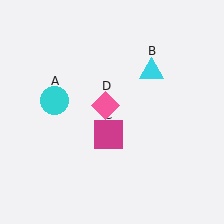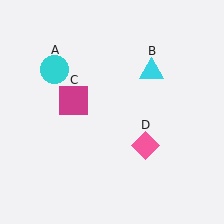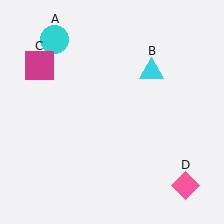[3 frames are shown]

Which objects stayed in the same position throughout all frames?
Cyan triangle (object B) remained stationary.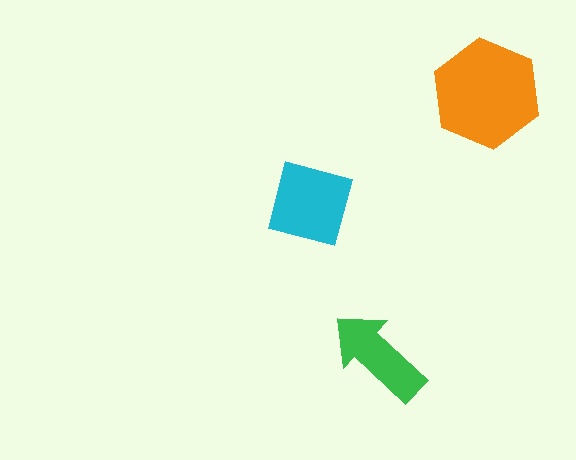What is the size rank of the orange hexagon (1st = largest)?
1st.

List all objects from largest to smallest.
The orange hexagon, the cyan square, the green arrow.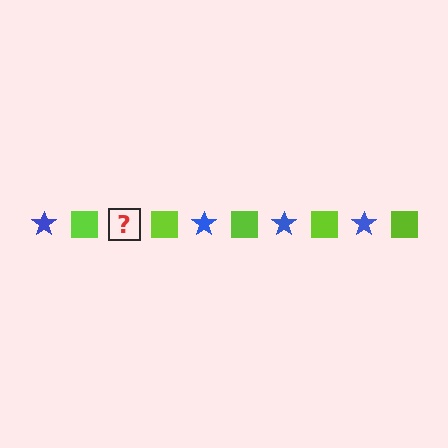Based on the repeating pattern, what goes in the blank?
The blank should be a blue star.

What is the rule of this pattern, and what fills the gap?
The rule is that the pattern alternates between blue star and lime square. The gap should be filled with a blue star.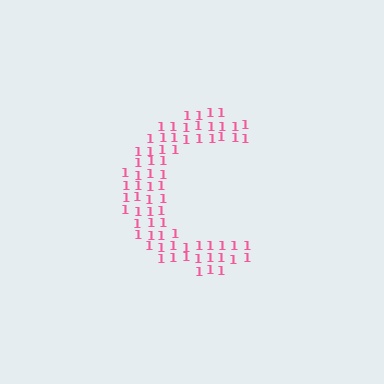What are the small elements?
The small elements are digit 1's.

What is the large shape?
The large shape is the letter C.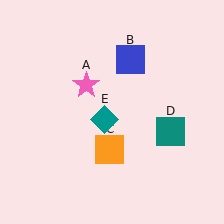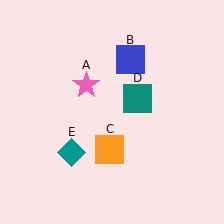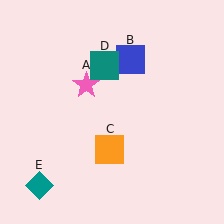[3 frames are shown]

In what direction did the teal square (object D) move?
The teal square (object D) moved up and to the left.